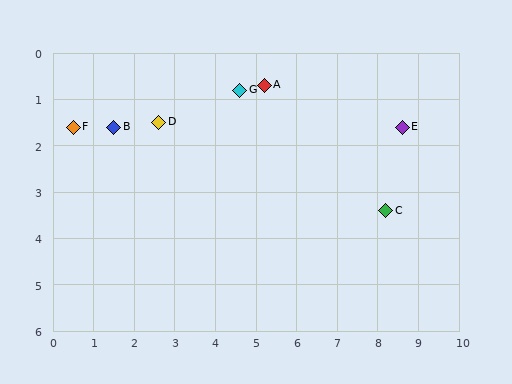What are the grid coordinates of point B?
Point B is at approximately (1.5, 1.6).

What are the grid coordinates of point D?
Point D is at approximately (2.6, 1.5).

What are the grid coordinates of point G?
Point G is at approximately (4.6, 0.8).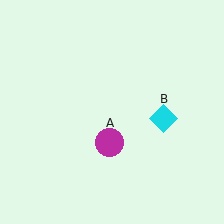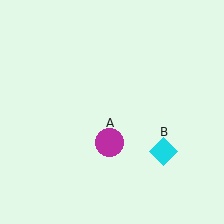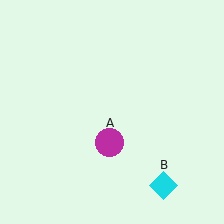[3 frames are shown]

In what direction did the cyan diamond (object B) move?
The cyan diamond (object B) moved down.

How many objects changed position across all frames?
1 object changed position: cyan diamond (object B).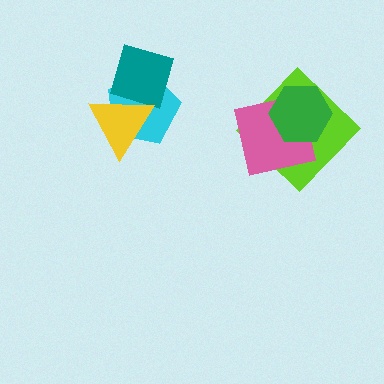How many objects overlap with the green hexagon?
2 objects overlap with the green hexagon.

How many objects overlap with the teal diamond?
2 objects overlap with the teal diamond.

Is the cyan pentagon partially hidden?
Yes, it is partially covered by another shape.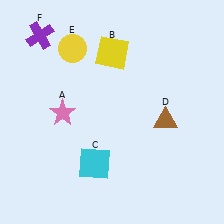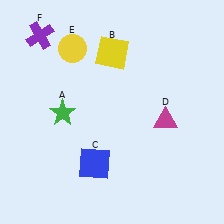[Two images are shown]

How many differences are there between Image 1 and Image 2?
There are 3 differences between the two images.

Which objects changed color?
A changed from pink to green. C changed from cyan to blue. D changed from brown to magenta.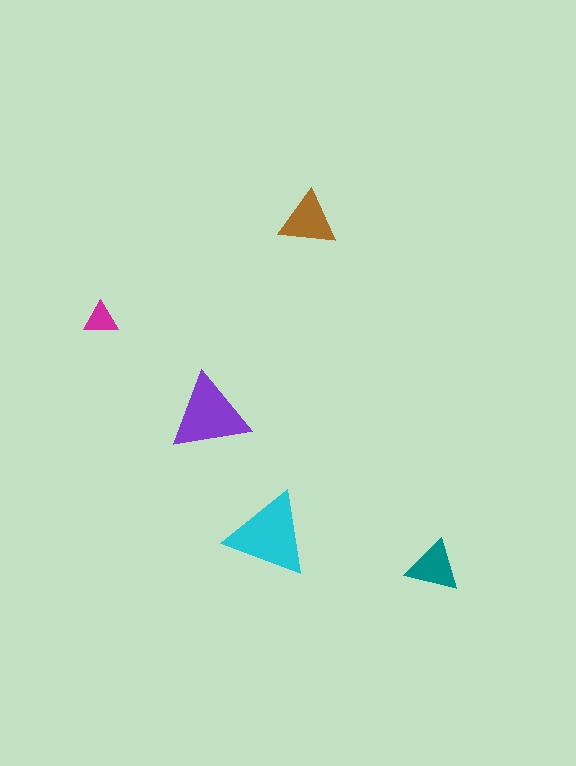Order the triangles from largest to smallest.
the cyan one, the purple one, the brown one, the teal one, the magenta one.